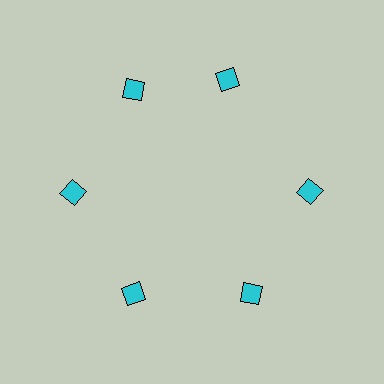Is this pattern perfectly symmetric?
No. The 6 cyan diamonds are arranged in a ring, but one element near the 1 o'clock position is rotated out of alignment along the ring, breaking the 6-fold rotational symmetry.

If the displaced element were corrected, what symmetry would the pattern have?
It would have 6-fold rotational symmetry — the pattern would map onto itself every 60 degrees.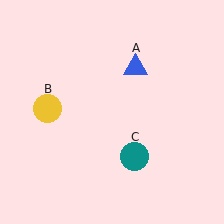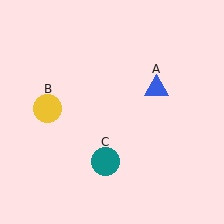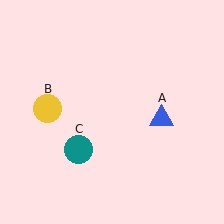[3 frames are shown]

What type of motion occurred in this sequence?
The blue triangle (object A), teal circle (object C) rotated clockwise around the center of the scene.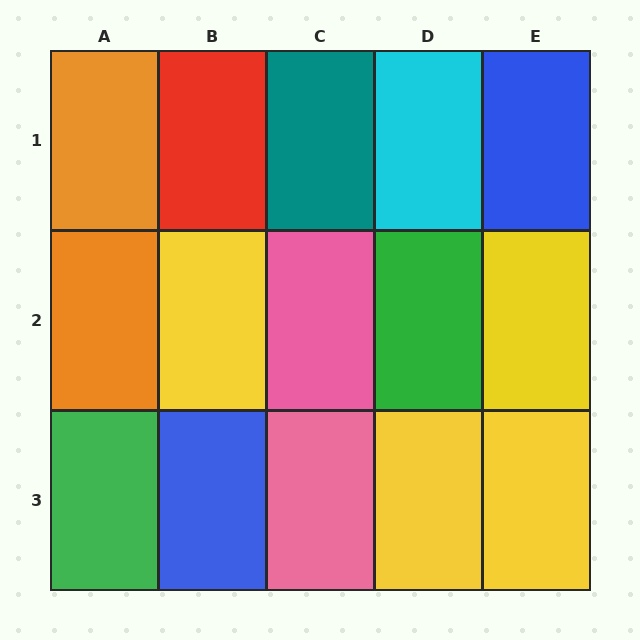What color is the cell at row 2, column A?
Orange.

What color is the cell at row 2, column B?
Yellow.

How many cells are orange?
2 cells are orange.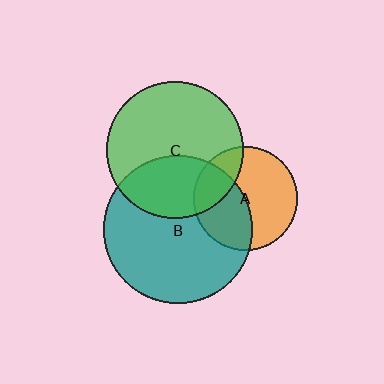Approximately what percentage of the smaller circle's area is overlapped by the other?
Approximately 35%.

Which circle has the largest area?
Circle B (teal).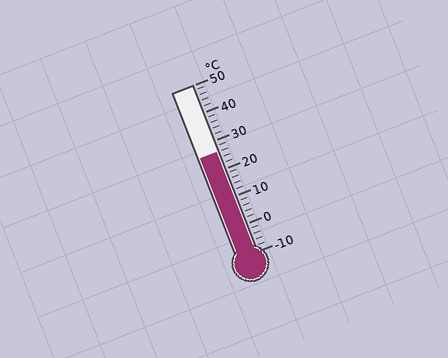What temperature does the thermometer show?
The thermometer shows approximately 26°C.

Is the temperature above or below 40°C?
The temperature is below 40°C.